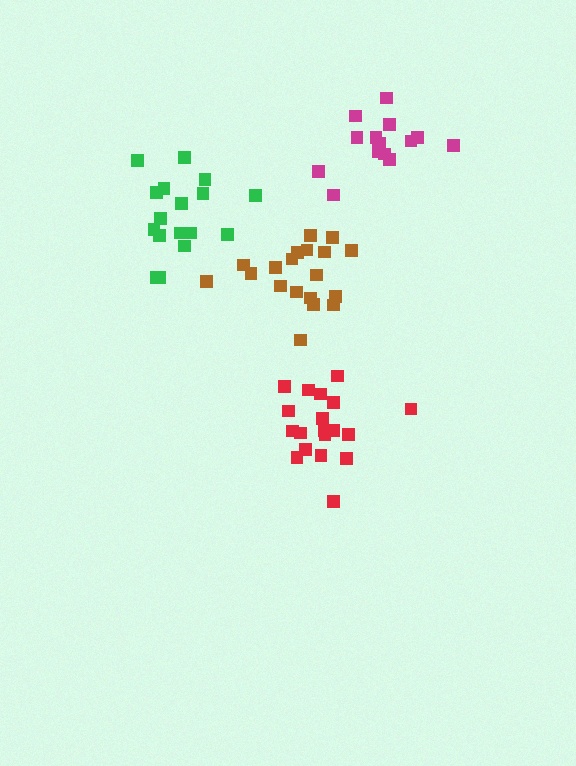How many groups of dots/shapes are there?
There are 4 groups.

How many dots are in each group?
Group 1: 19 dots, Group 2: 19 dots, Group 3: 15 dots, Group 4: 17 dots (70 total).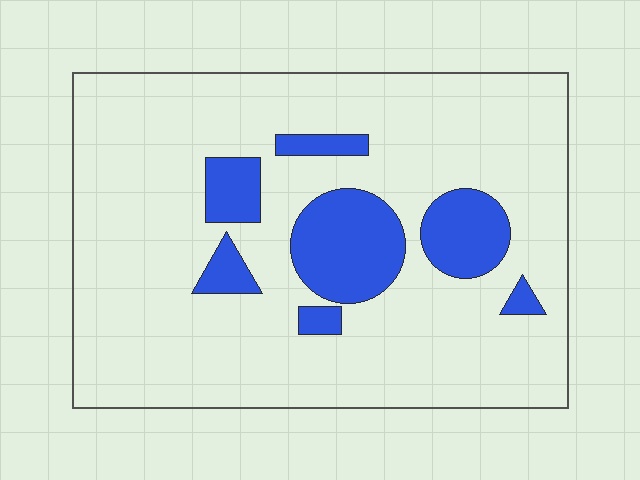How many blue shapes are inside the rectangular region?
7.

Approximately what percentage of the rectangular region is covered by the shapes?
Approximately 15%.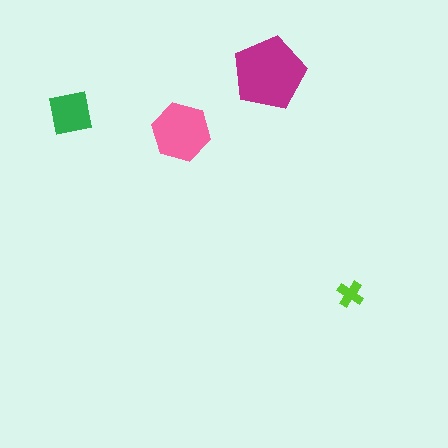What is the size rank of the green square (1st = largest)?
3rd.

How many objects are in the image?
There are 4 objects in the image.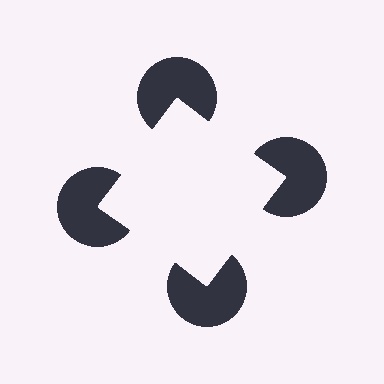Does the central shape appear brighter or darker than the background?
It typically appears slightly brighter than the background, even though no actual brightness change is drawn.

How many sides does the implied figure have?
4 sides.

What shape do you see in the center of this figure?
An illusory square — its edges are inferred from the aligned wedge cuts in the pac-man discs, not physically drawn.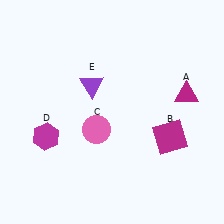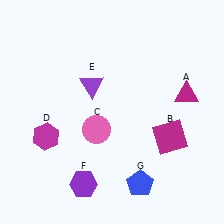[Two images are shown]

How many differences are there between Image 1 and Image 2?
There are 2 differences between the two images.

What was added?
A purple hexagon (F), a blue pentagon (G) were added in Image 2.